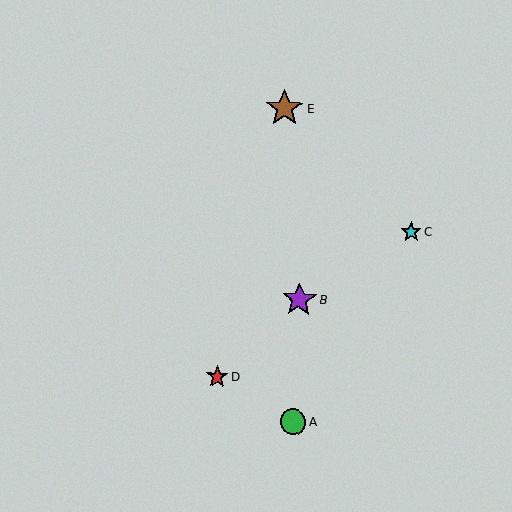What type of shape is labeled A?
Shape A is a green circle.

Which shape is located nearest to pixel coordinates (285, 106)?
The brown star (labeled E) at (284, 108) is nearest to that location.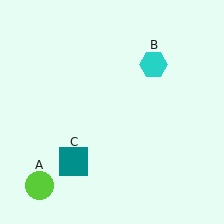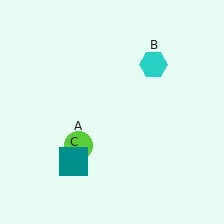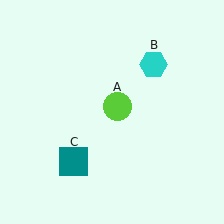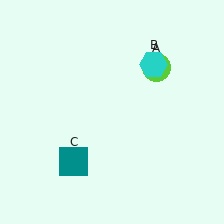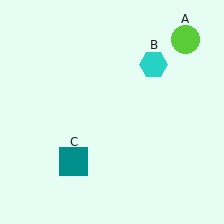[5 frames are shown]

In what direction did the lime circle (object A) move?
The lime circle (object A) moved up and to the right.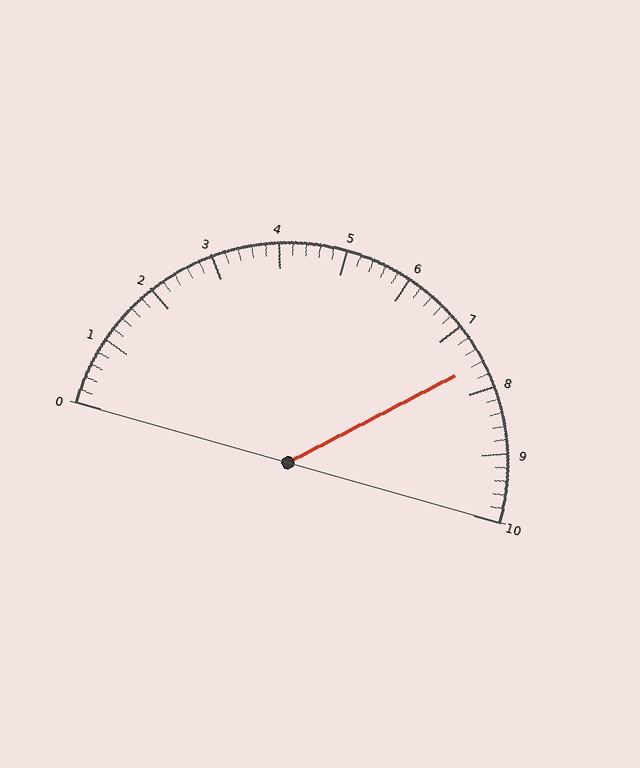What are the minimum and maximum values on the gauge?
The gauge ranges from 0 to 10.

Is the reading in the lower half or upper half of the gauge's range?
The reading is in the upper half of the range (0 to 10).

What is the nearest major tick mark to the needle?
The nearest major tick mark is 8.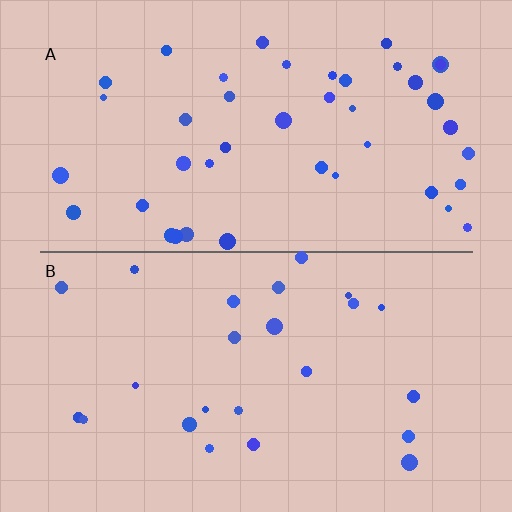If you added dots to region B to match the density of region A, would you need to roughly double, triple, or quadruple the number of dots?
Approximately double.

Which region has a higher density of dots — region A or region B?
A (the top).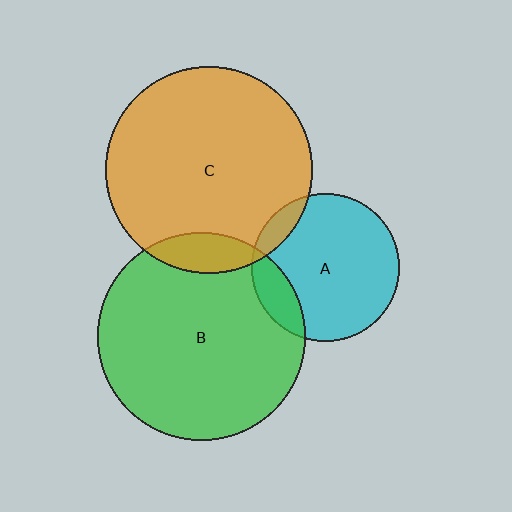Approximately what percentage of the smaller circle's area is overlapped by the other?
Approximately 15%.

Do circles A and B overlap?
Yes.